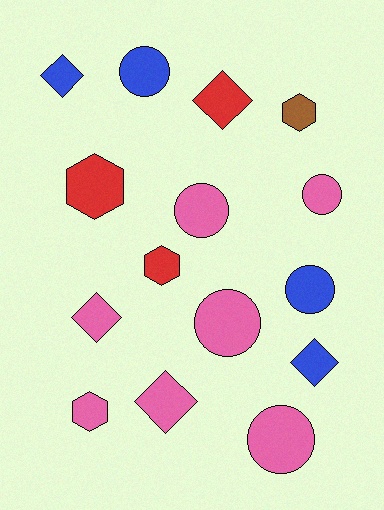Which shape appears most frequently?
Circle, with 6 objects.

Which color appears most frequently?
Pink, with 7 objects.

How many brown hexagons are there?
There is 1 brown hexagon.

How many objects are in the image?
There are 15 objects.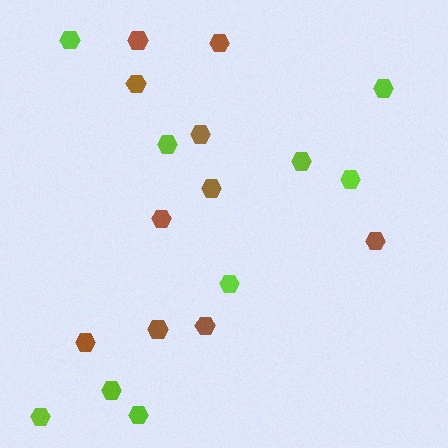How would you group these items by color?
There are 2 groups: one group of lime hexagons (9) and one group of brown hexagons (10).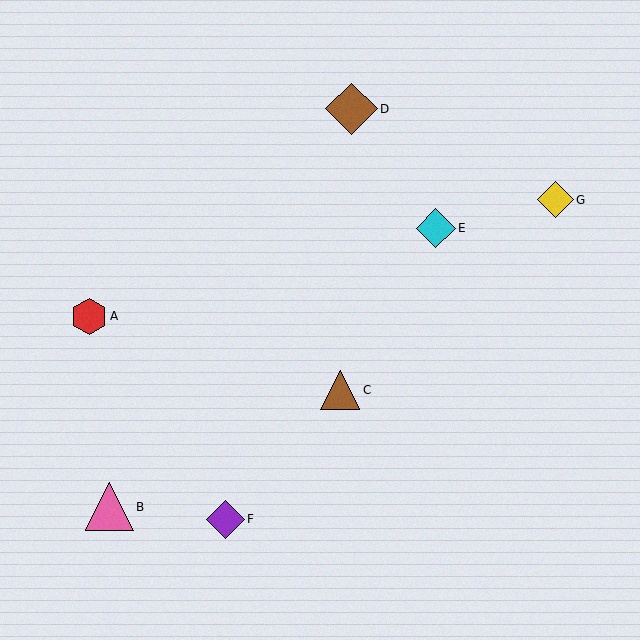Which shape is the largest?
The brown diamond (labeled D) is the largest.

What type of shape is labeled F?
Shape F is a purple diamond.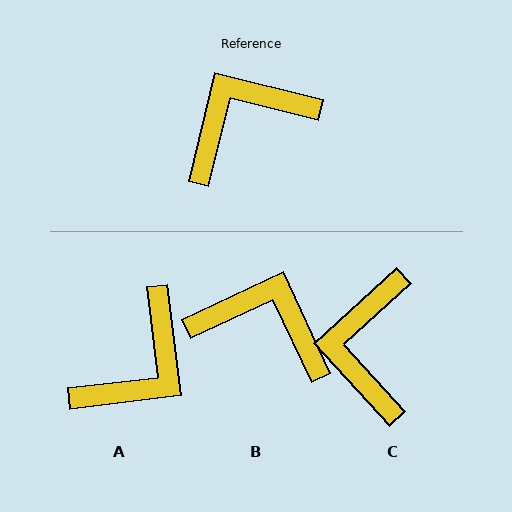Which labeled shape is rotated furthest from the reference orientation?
A, about 159 degrees away.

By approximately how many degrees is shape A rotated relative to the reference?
Approximately 159 degrees clockwise.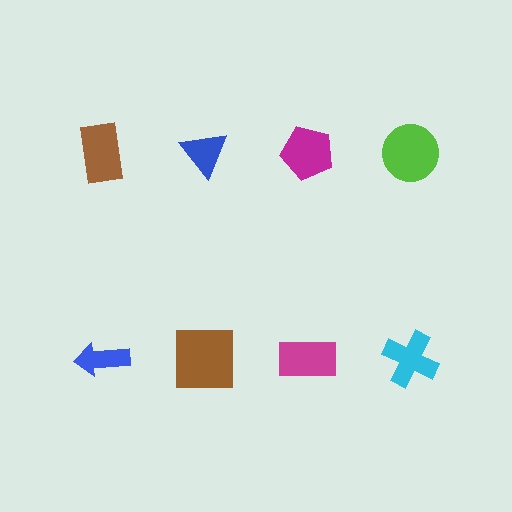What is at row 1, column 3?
A magenta pentagon.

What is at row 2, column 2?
A brown square.